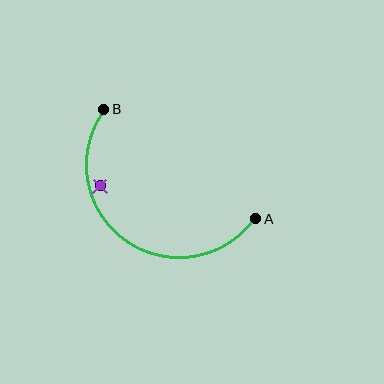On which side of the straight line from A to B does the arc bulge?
The arc bulges below and to the left of the straight line connecting A and B.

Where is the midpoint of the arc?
The arc midpoint is the point on the curve farthest from the straight line joining A and B. It sits below and to the left of that line.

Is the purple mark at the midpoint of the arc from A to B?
No — the purple mark does not lie on the arc at all. It sits slightly inside the curve.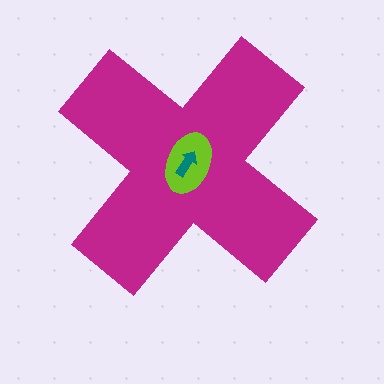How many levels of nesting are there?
3.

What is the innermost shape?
The teal arrow.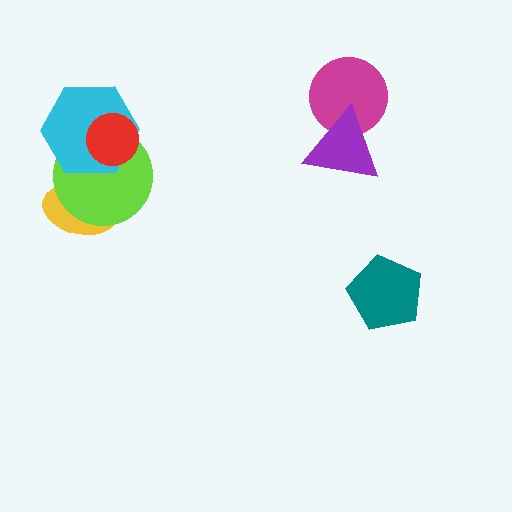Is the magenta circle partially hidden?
Yes, it is partially covered by another shape.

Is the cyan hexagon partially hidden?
Yes, it is partially covered by another shape.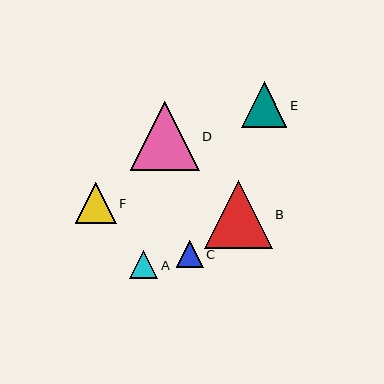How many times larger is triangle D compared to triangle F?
Triangle D is approximately 1.7 times the size of triangle F.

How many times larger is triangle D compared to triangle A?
Triangle D is approximately 2.4 times the size of triangle A.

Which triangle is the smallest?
Triangle C is the smallest with a size of approximately 27 pixels.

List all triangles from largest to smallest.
From largest to smallest: D, B, E, F, A, C.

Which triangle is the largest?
Triangle D is the largest with a size of approximately 68 pixels.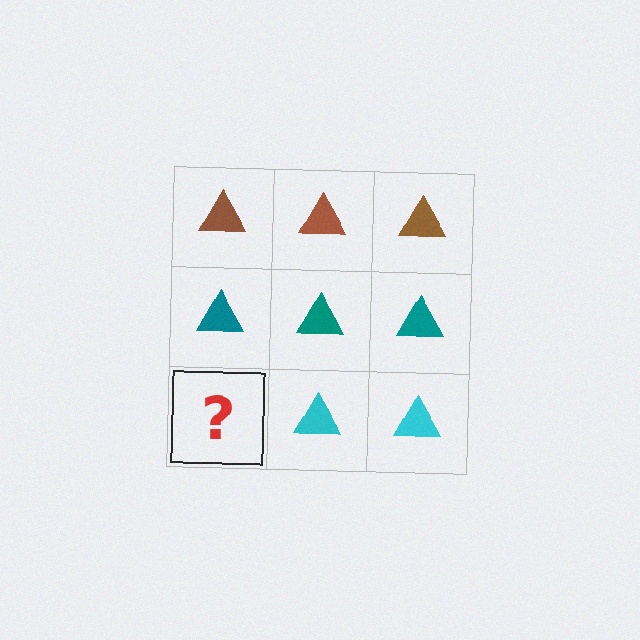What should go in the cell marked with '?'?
The missing cell should contain a cyan triangle.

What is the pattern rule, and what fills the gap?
The rule is that each row has a consistent color. The gap should be filled with a cyan triangle.